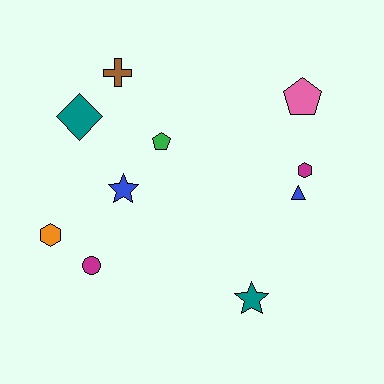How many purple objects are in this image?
There are no purple objects.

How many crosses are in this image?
There is 1 cross.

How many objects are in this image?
There are 10 objects.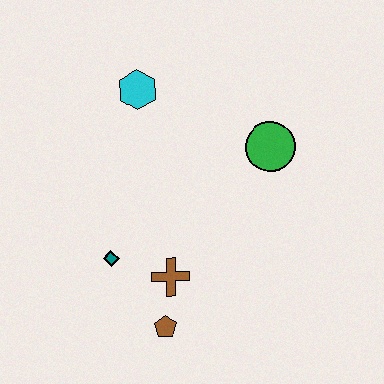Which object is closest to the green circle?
The cyan hexagon is closest to the green circle.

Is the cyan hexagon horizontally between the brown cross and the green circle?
No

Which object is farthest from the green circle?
The brown pentagon is farthest from the green circle.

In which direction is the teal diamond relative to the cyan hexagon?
The teal diamond is below the cyan hexagon.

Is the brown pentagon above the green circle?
No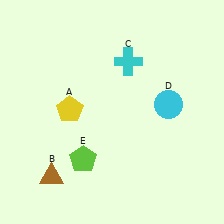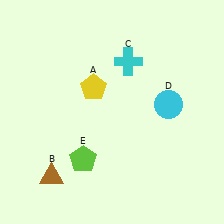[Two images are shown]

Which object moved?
The yellow pentagon (A) moved right.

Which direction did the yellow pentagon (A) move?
The yellow pentagon (A) moved right.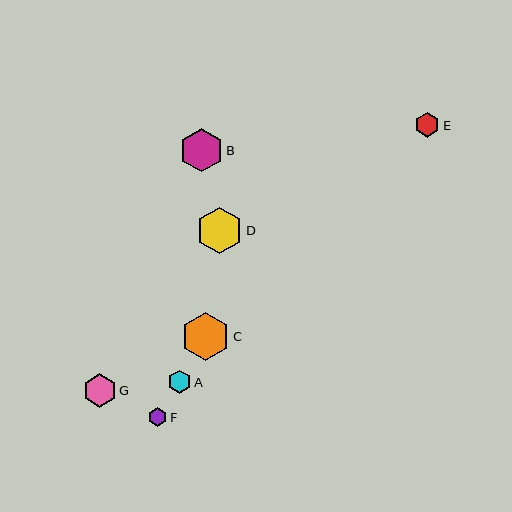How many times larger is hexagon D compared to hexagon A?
Hexagon D is approximately 2.0 times the size of hexagon A.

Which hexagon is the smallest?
Hexagon F is the smallest with a size of approximately 19 pixels.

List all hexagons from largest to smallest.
From largest to smallest: C, D, B, G, E, A, F.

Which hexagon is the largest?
Hexagon C is the largest with a size of approximately 48 pixels.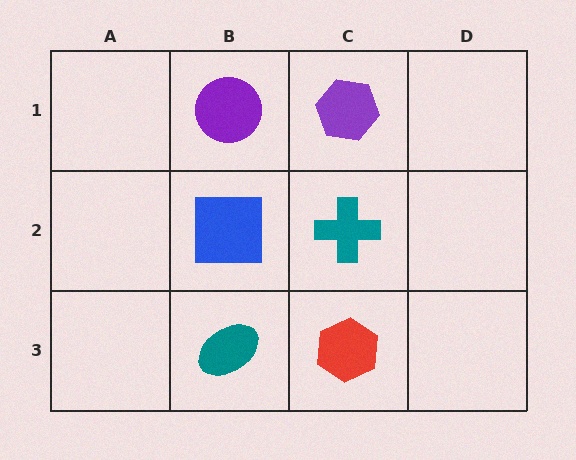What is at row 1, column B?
A purple circle.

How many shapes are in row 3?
2 shapes.